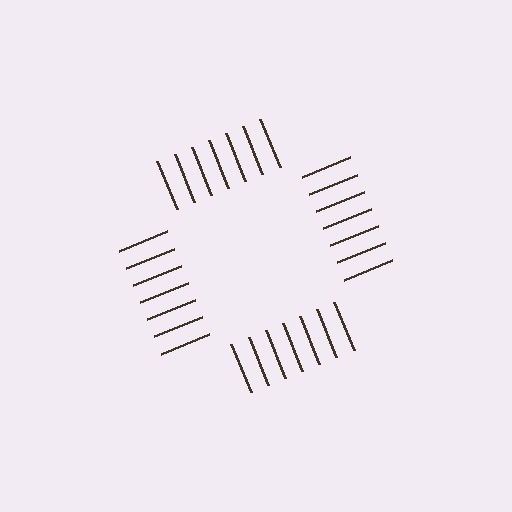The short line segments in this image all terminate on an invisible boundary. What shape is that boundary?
An illusory square — the line segments terminate on its edges but no continuous stroke is drawn.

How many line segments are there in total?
28 — 7 along each of the 4 edges.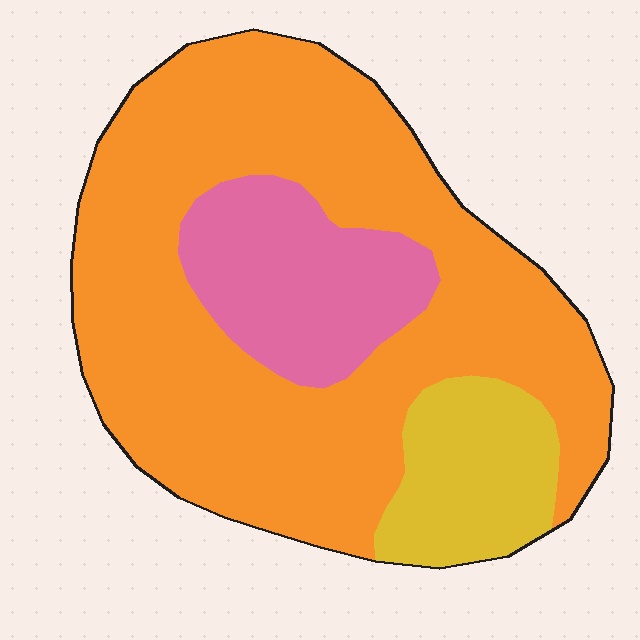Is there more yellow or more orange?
Orange.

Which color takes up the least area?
Yellow, at roughly 15%.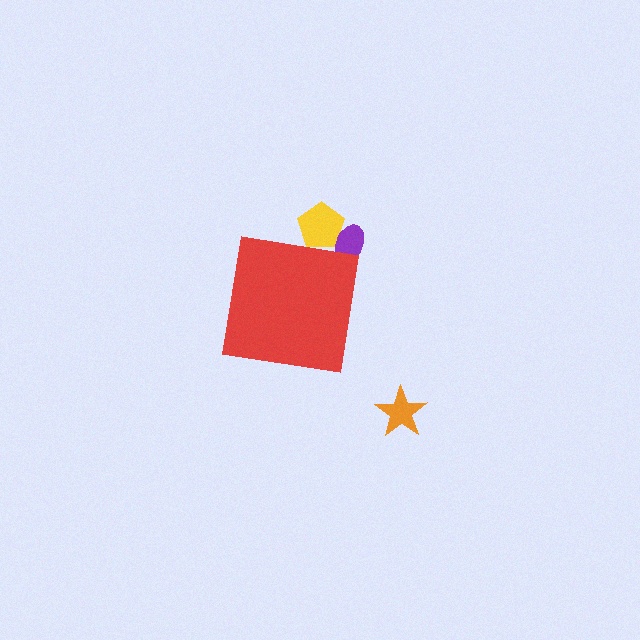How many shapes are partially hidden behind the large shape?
2 shapes are partially hidden.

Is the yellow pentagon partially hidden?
Yes, the yellow pentagon is partially hidden behind the red square.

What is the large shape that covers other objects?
A red square.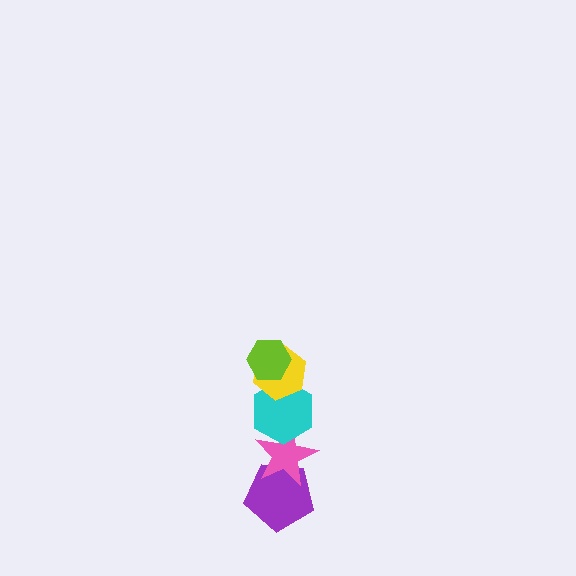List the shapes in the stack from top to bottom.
From top to bottom: the lime hexagon, the yellow hexagon, the cyan hexagon, the pink star, the purple pentagon.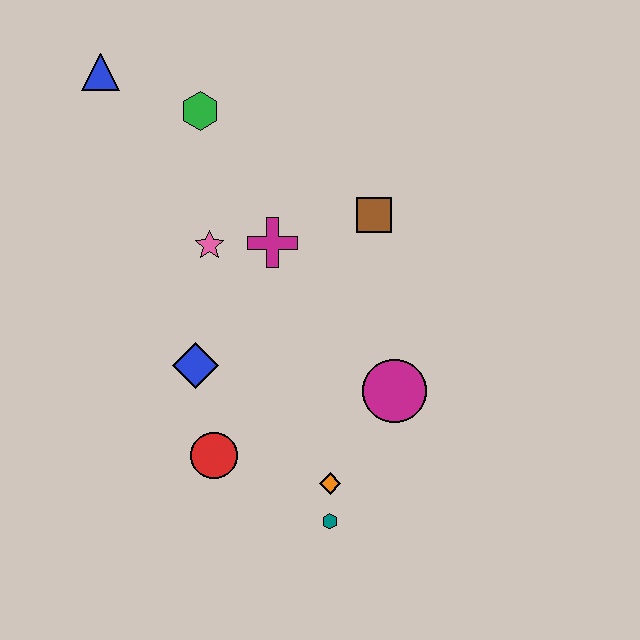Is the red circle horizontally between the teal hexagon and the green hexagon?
Yes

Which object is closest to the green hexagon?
The blue triangle is closest to the green hexagon.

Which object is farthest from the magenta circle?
The blue triangle is farthest from the magenta circle.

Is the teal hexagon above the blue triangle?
No